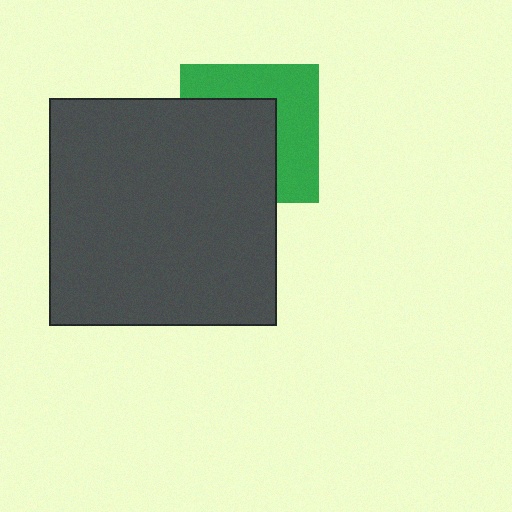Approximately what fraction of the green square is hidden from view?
Roughly 53% of the green square is hidden behind the dark gray square.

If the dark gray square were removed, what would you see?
You would see the complete green square.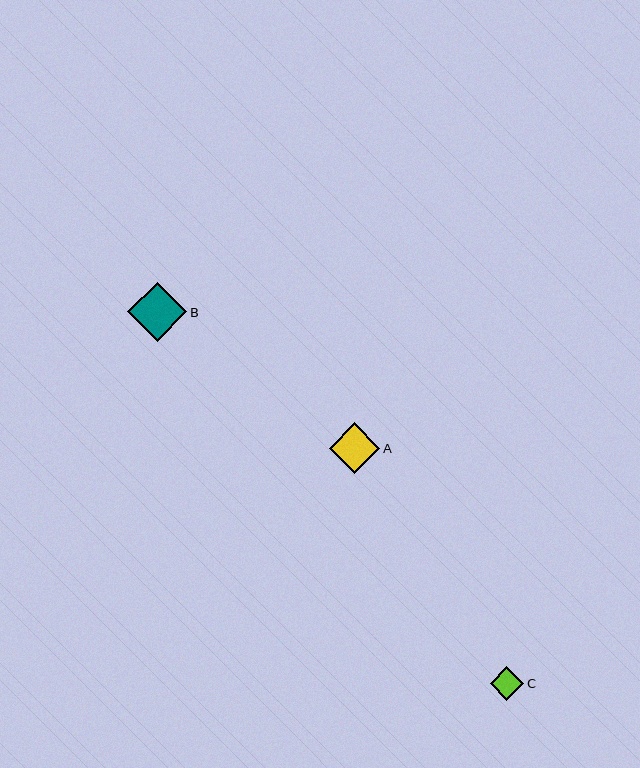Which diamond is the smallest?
Diamond C is the smallest with a size of approximately 34 pixels.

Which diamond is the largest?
Diamond B is the largest with a size of approximately 59 pixels.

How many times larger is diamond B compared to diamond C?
Diamond B is approximately 1.8 times the size of diamond C.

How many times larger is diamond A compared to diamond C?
Diamond A is approximately 1.5 times the size of diamond C.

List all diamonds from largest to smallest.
From largest to smallest: B, A, C.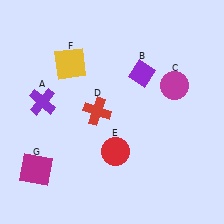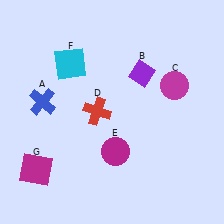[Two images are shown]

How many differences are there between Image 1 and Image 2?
There are 3 differences between the two images.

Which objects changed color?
A changed from purple to blue. E changed from red to magenta. F changed from yellow to cyan.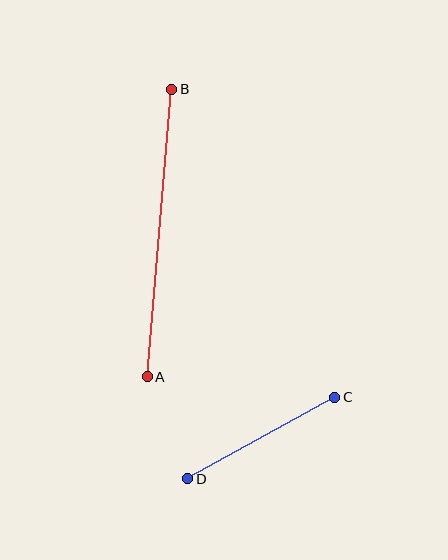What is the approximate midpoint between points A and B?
The midpoint is at approximately (160, 233) pixels.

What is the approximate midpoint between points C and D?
The midpoint is at approximately (261, 438) pixels.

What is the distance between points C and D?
The distance is approximately 168 pixels.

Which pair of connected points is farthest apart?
Points A and B are farthest apart.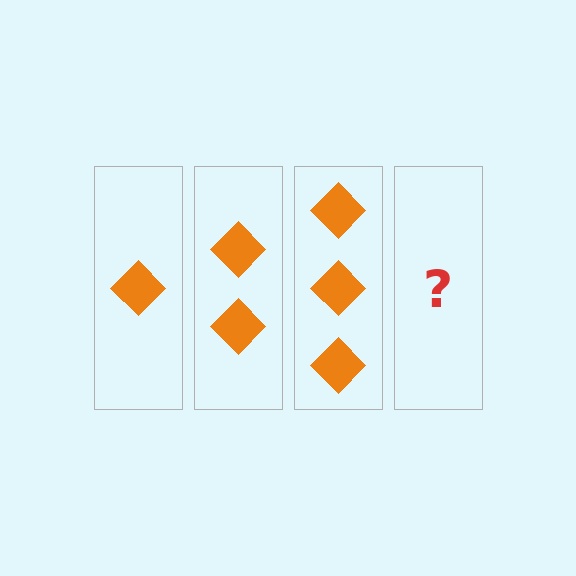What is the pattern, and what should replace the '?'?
The pattern is that each step adds one more diamond. The '?' should be 4 diamonds.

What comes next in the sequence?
The next element should be 4 diamonds.